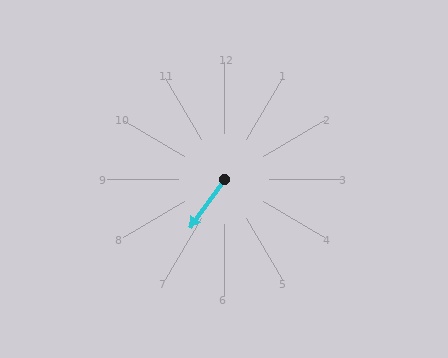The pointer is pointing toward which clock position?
Roughly 7 o'clock.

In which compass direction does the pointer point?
Southwest.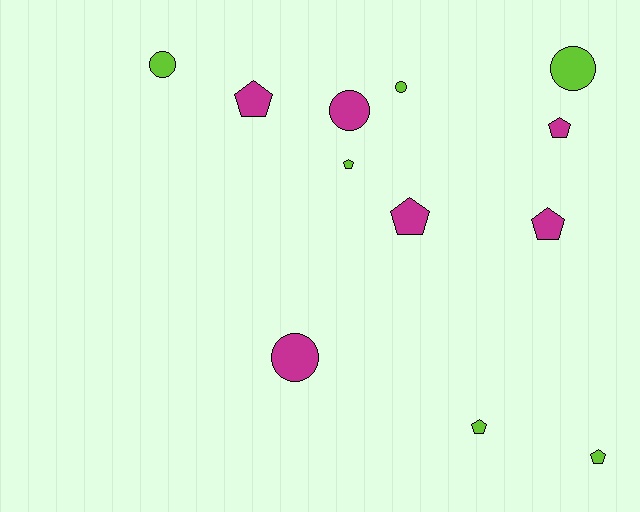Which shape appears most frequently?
Pentagon, with 7 objects.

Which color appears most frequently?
Magenta, with 6 objects.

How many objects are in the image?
There are 12 objects.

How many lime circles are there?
There are 3 lime circles.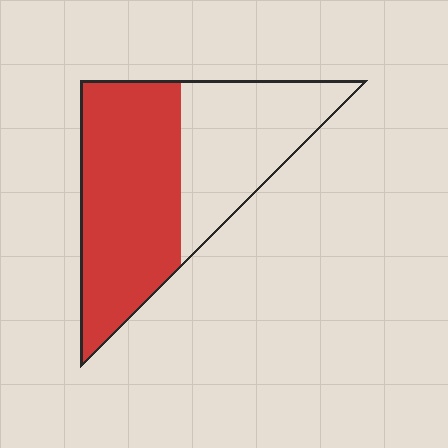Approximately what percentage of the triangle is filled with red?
Approximately 60%.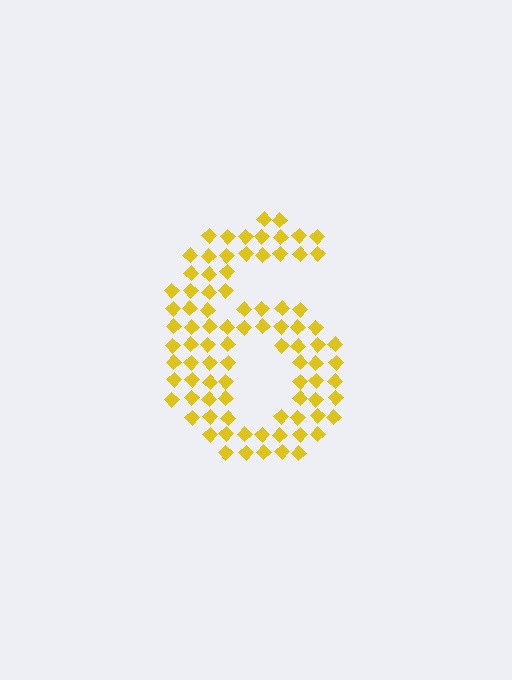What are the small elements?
The small elements are diamonds.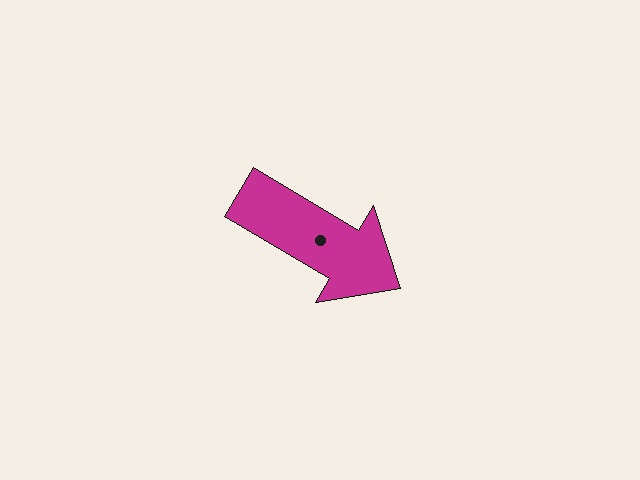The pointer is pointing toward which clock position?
Roughly 4 o'clock.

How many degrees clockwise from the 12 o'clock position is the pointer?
Approximately 121 degrees.